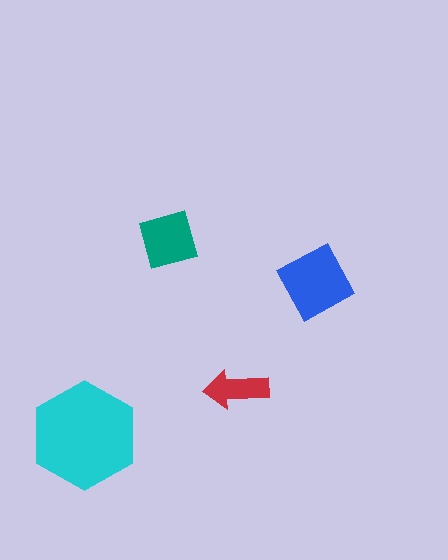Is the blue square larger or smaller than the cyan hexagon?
Smaller.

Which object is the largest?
The cyan hexagon.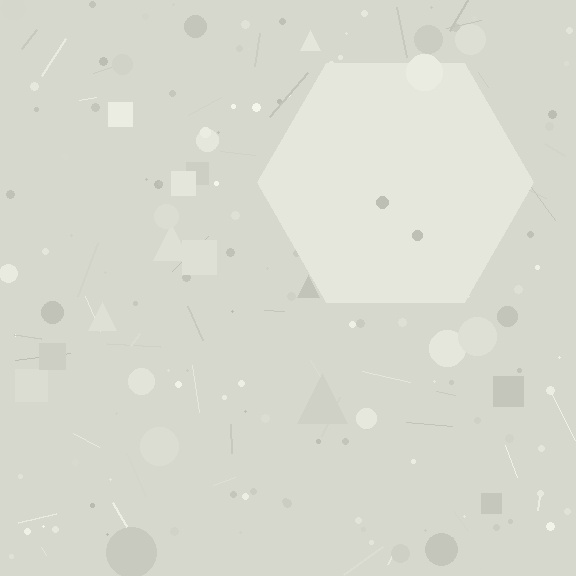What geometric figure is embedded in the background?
A hexagon is embedded in the background.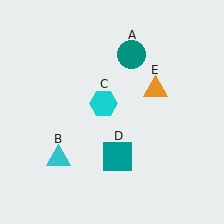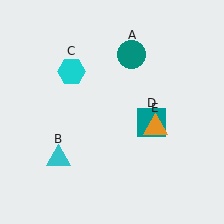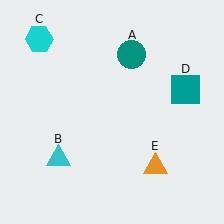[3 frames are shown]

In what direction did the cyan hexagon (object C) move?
The cyan hexagon (object C) moved up and to the left.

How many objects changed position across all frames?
3 objects changed position: cyan hexagon (object C), teal square (object D), orange triangle (object E).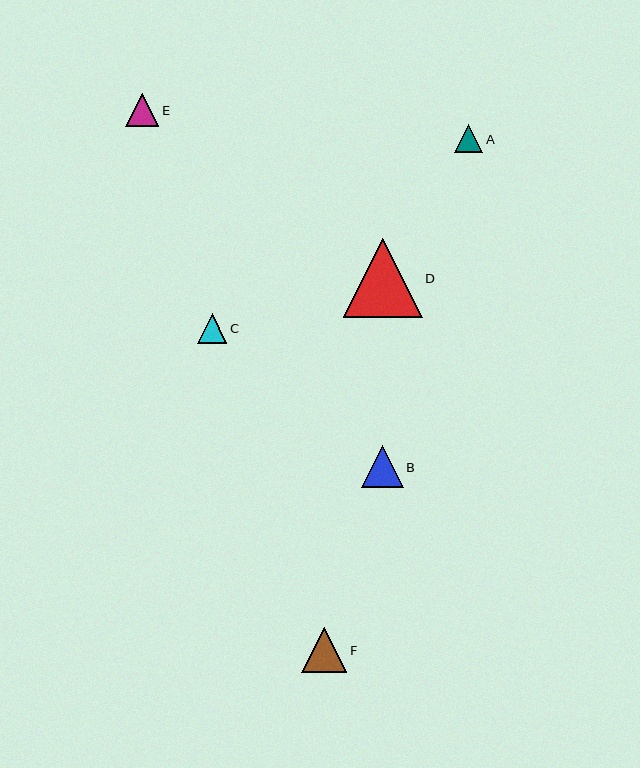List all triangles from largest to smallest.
From largest to smallest: D, F, B, E, C, A.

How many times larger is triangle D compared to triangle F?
Triangle D is approximately 1.8 times the size of triangle F.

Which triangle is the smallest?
Triangle A is the smallest with a size of approximately 28 pixels.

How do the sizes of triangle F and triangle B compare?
Triangle F and triangle B are approximately the same size.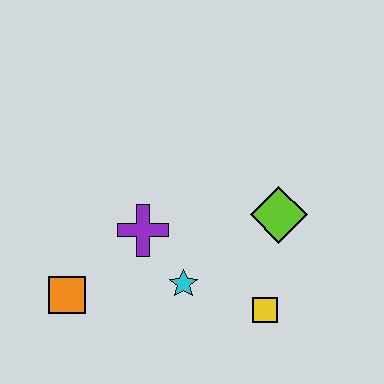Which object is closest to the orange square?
The purple cross is closest to the orange square.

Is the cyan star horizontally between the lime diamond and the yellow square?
No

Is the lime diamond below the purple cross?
No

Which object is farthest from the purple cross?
The yellow square is farthest from the purple cross.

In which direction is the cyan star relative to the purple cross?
The cyan star is below the purple cross.